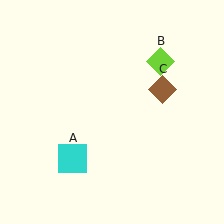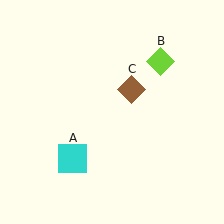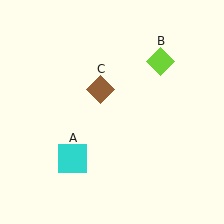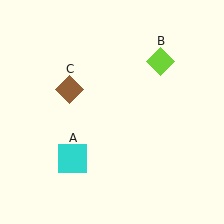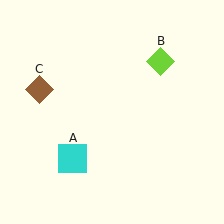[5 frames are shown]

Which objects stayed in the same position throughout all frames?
Cyan square (object A) and lime diamond (object B) remained stationary.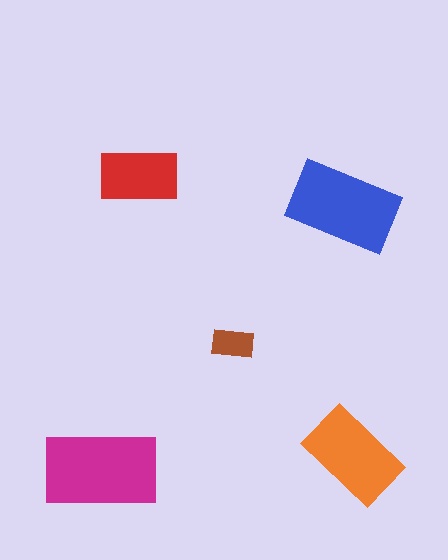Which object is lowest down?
The magenta rectangle is bottommost.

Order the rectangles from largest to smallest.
the magenta one, the blue one, the orange one, the red one, the brown one.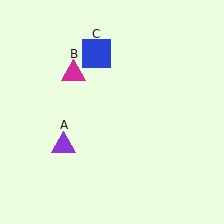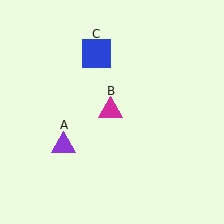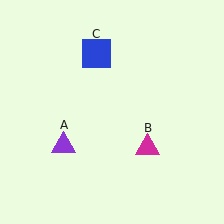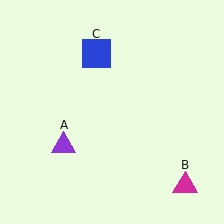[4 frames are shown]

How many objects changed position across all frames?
1 object changed position: magenta triangle (object B).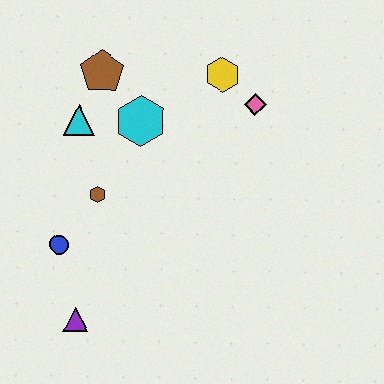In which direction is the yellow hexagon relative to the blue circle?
The yellow hexagon is above the blue circle.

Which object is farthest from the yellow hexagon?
The purple triangle is farthest from the yellow hexagon.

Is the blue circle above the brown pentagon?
No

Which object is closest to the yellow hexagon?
The pink diamond is closest to the yellow hexagon.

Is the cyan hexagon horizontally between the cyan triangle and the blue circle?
No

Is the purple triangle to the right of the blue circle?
Yes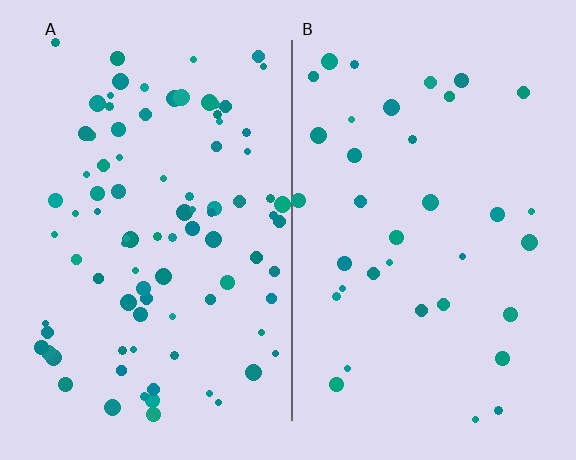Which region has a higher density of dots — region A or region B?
A (the left).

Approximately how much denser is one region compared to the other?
Approximately 2.5× — region A over region B.